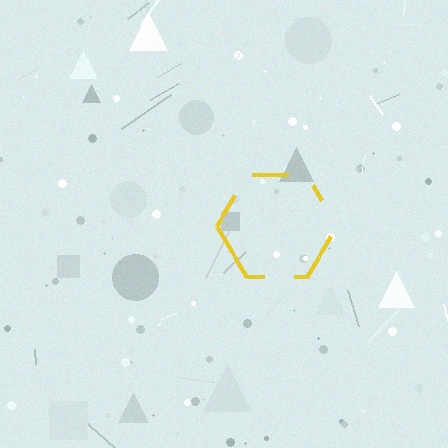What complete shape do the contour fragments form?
The contour fragments form a hexagon.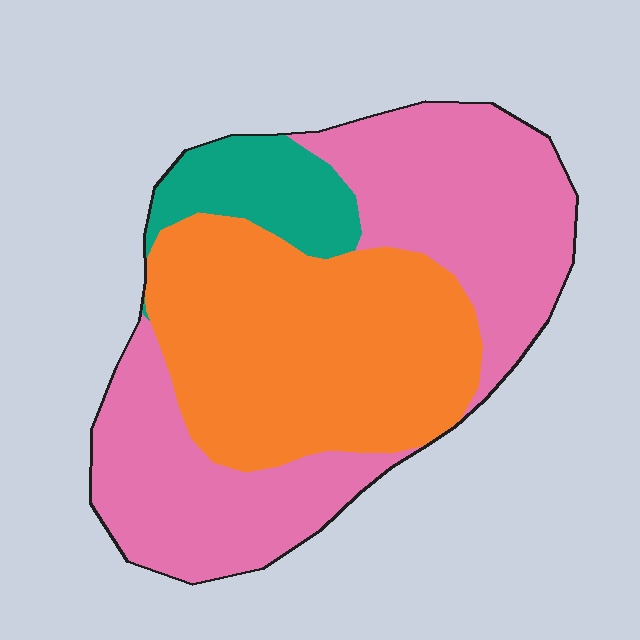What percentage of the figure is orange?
Orange takes up about two fifths (2/5) of the figure.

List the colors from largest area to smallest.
From largest to smallest: pink, orange, teal.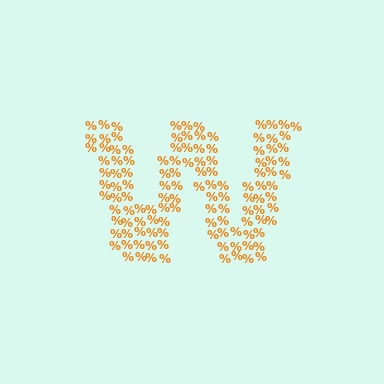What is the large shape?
The large shape is the letter W.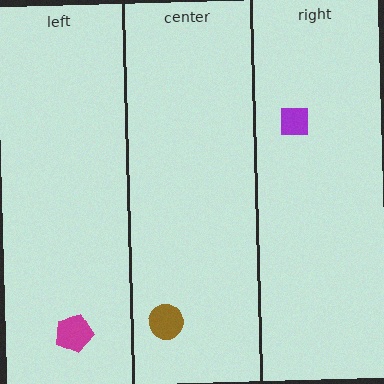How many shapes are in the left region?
1.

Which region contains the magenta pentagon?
The left region.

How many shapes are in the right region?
1.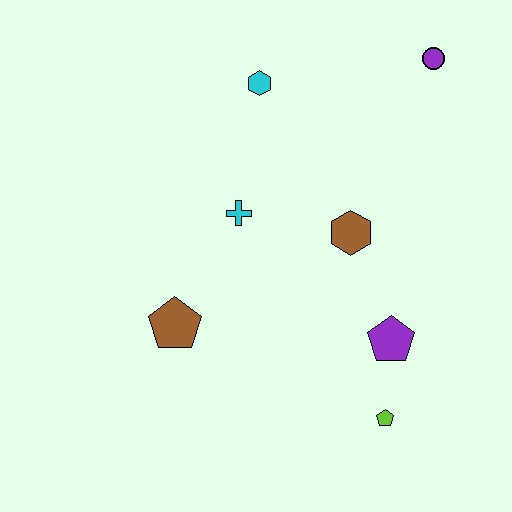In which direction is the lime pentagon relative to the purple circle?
The lime pentagon is below the purple circle.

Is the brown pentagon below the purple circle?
Yes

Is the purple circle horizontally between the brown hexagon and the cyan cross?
No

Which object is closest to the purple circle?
The cyan hexagon is closest to the purple circle.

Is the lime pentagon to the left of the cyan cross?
No